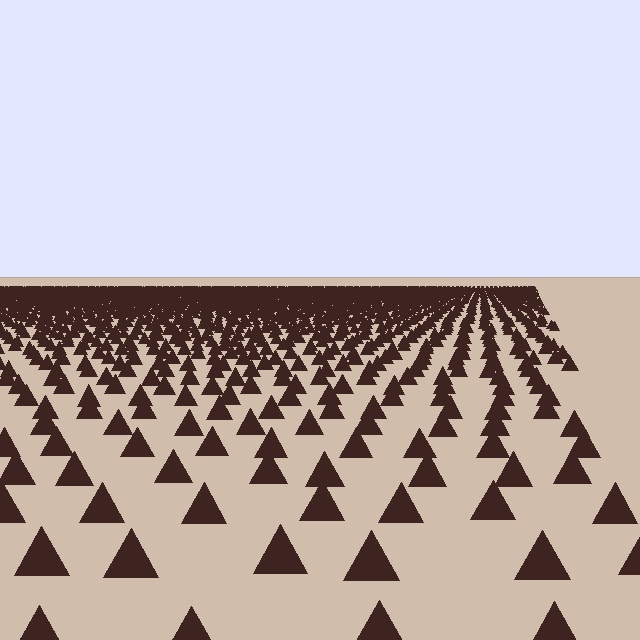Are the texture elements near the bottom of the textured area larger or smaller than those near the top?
Larger. Near the bottom, elements are closer to the viewer and appear at a bigger on-screen size.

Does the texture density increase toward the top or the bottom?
Density increases toward the top.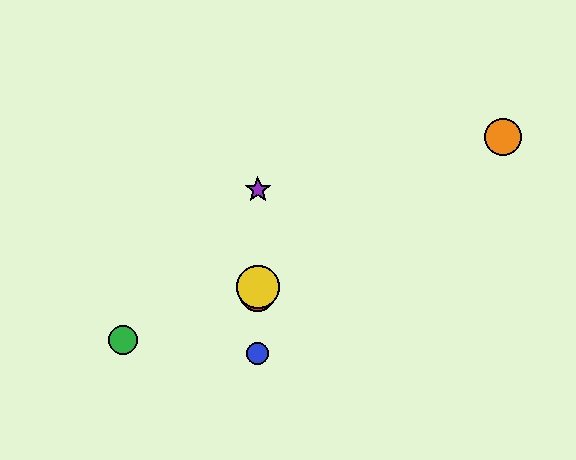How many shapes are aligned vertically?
4 shapes (the red circle, the blue circle, the yellow circle, the purple star) are aligned vertically.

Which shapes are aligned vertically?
The red circle, the blue circle, the yellow circle, the purple star are aligned vertically.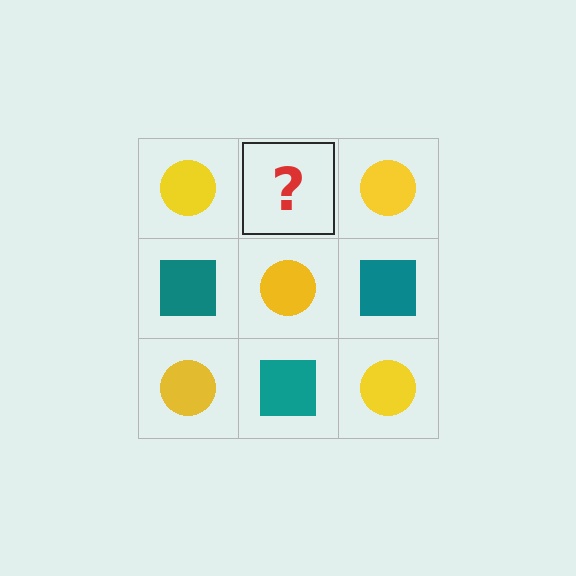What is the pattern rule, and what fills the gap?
The rule is that it alternates yellow circle and teal square in a checkerboard pattern. The gap should be filled with a teal square.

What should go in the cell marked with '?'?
The missing cell should contain a teal square.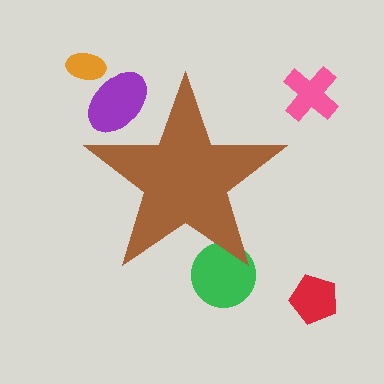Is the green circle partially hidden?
Yes, the green circle is partially hidden behind the brown star.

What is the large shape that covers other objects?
A brown star.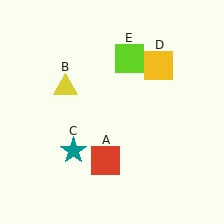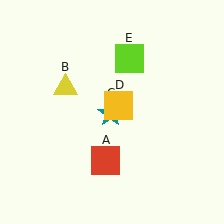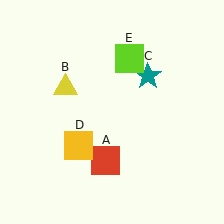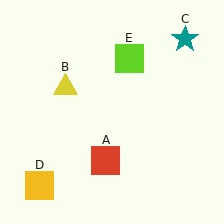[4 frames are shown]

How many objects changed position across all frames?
2 objects changed position: teal star (object C), yellow square (object D).